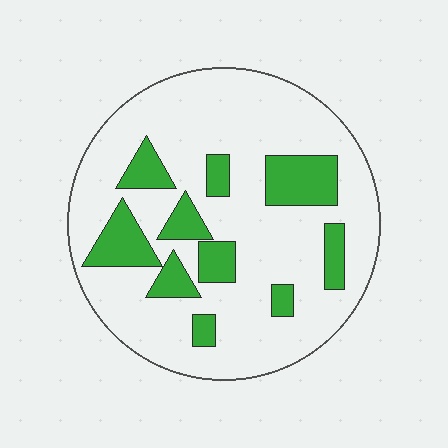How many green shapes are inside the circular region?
10.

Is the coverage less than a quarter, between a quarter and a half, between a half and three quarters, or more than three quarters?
Less than a quarter.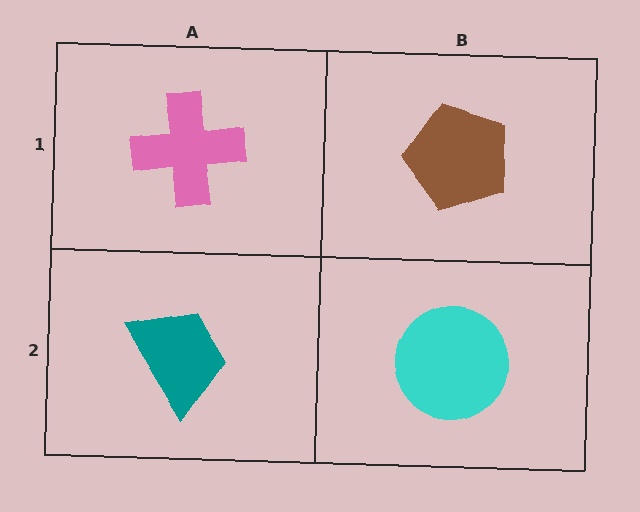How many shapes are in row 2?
2 shapes.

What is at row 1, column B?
A brown pentagon.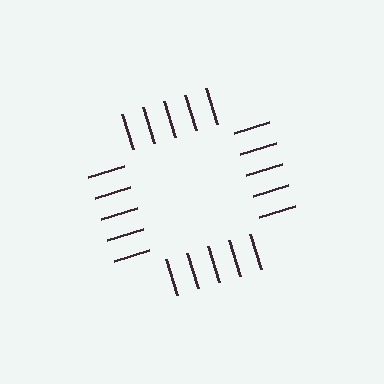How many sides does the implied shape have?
4 sides — the line-ends trace a square.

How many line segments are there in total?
20 — 5 along each of the 4 edges.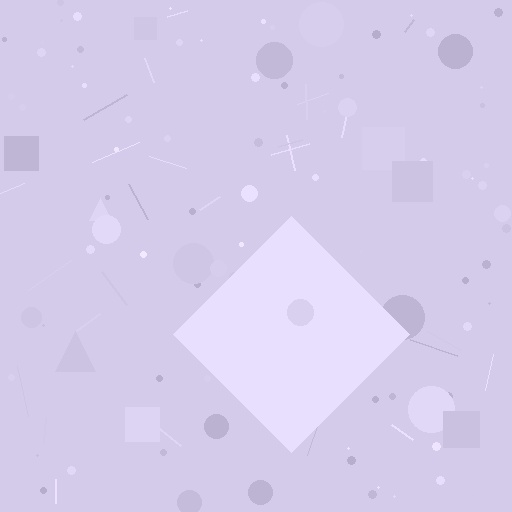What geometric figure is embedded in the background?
A diamond is embedded in the background.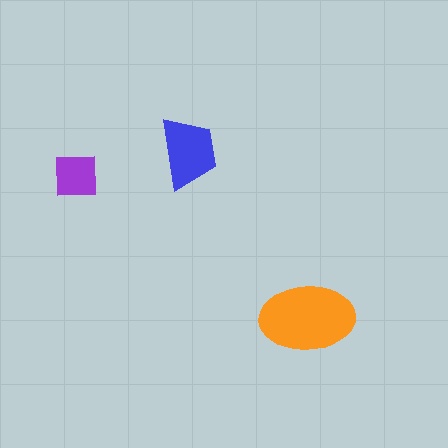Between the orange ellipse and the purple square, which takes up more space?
The orange ellipse.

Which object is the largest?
The orange ellipse.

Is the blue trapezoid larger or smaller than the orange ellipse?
Smaller.